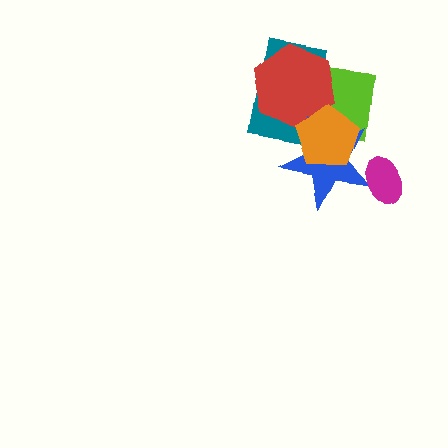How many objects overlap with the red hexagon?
4 objects overlap with the red hexagon.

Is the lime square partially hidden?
Yes, it is partially covered by another shape.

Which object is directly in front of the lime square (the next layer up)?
The teal rectangle is directly in front of the lime square.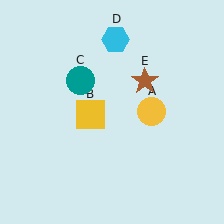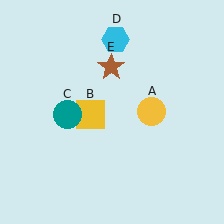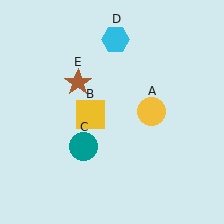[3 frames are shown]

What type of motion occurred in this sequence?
The teal circle (object C), brown star (object E) rotated counterclockwise around the center of the scene.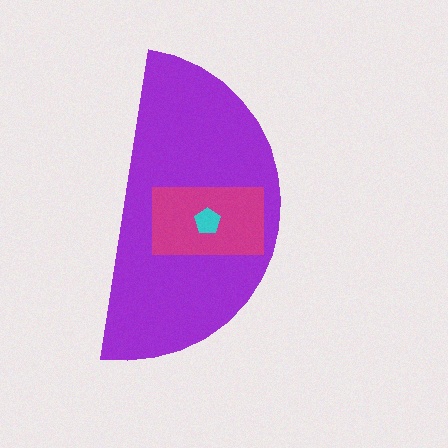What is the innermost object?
The cyan pentagon.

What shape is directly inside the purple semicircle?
The magenta rectangle.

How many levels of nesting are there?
3.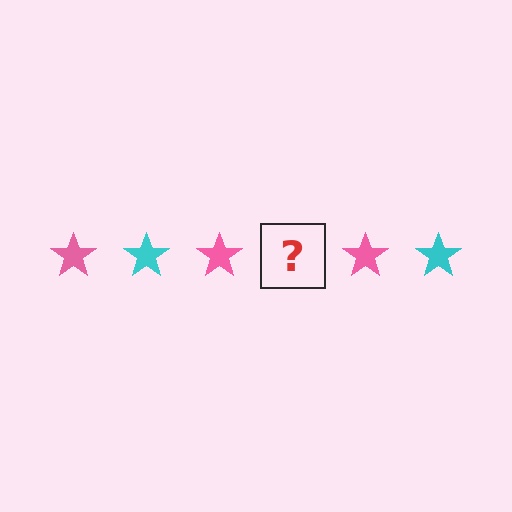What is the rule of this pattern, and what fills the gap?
The rule is that the pattern cycles through pink, cyan stars. The gap should be filled with a cyan star.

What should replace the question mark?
The question mark should be replaced with a cyan star.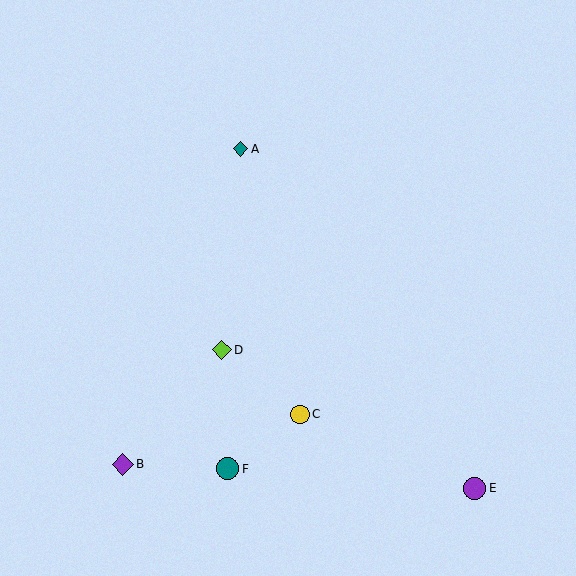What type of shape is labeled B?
Shape B is a purple diamond.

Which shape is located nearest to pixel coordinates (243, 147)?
The teal diamond (labeled A) at (241, 149) is nearest to that location.